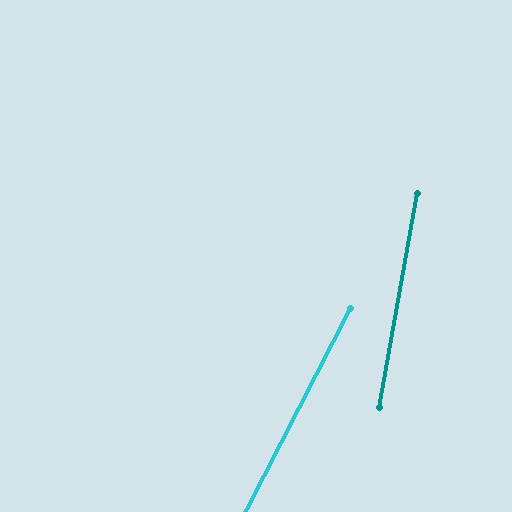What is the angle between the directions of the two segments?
Approximately 17 degrees.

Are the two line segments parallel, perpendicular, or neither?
Neither parallel nor perpendicular — they differ by about 17°.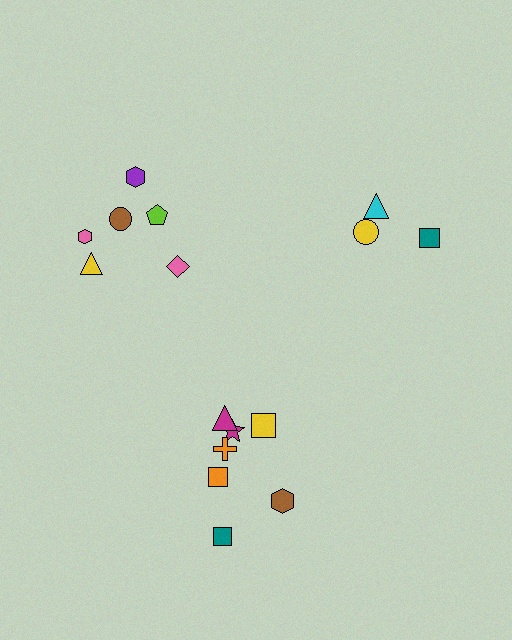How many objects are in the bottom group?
There are 7 objects.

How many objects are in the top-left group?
There are 6 objects.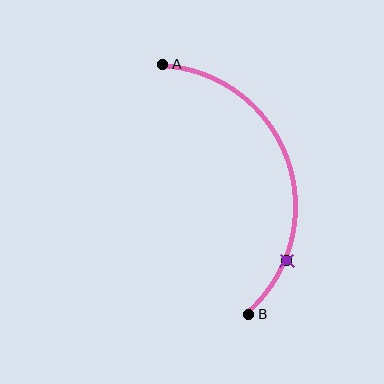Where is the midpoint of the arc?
The arc midpoint is the point on the curve farthest from the straight line joining A and B. It sits to the right of that line.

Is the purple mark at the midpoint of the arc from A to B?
No. The purple mark lies on the arc but is closer to endpoint B. The arc midpoint would be at the point on the curve equidistant along the arc from both A and B.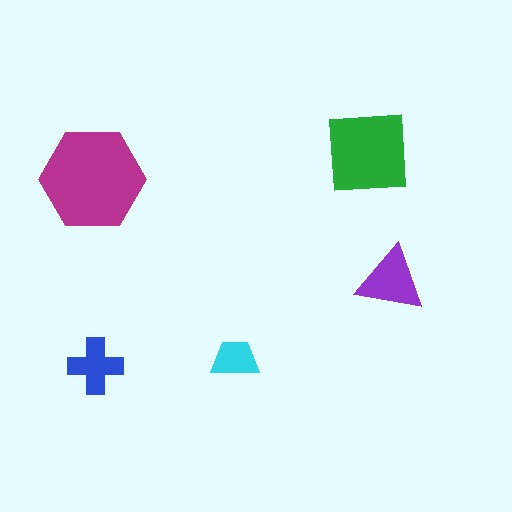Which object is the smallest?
The cyan trapezoid.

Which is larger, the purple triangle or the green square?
The green square.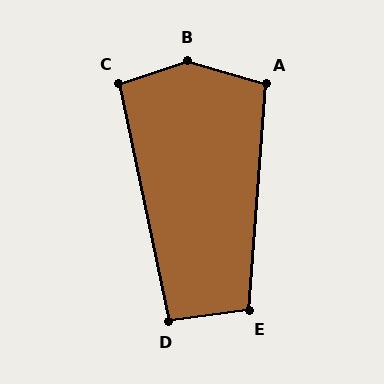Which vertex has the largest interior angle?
B, at approximately 146 degrees.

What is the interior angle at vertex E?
Approximately 102 degrees (obtuse).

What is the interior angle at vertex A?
Approximately 102 degrees (obtuse).